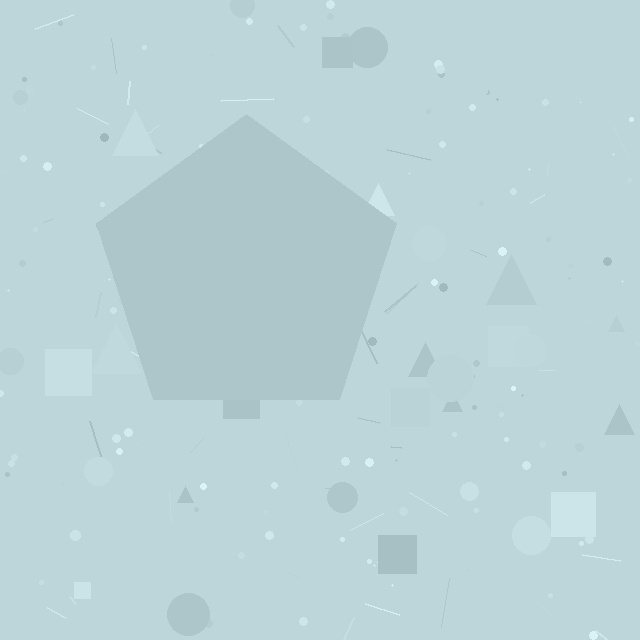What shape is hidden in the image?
A pentagon is hidden in the image.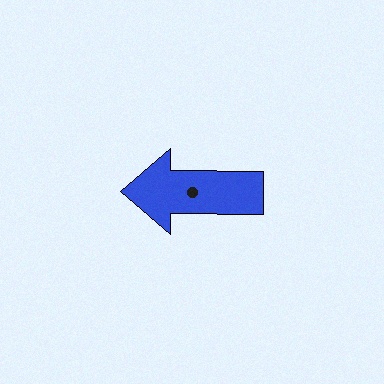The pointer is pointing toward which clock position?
Roughly 9 o'clock.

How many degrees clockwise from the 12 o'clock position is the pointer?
Approximately 271 degrees.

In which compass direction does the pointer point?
West.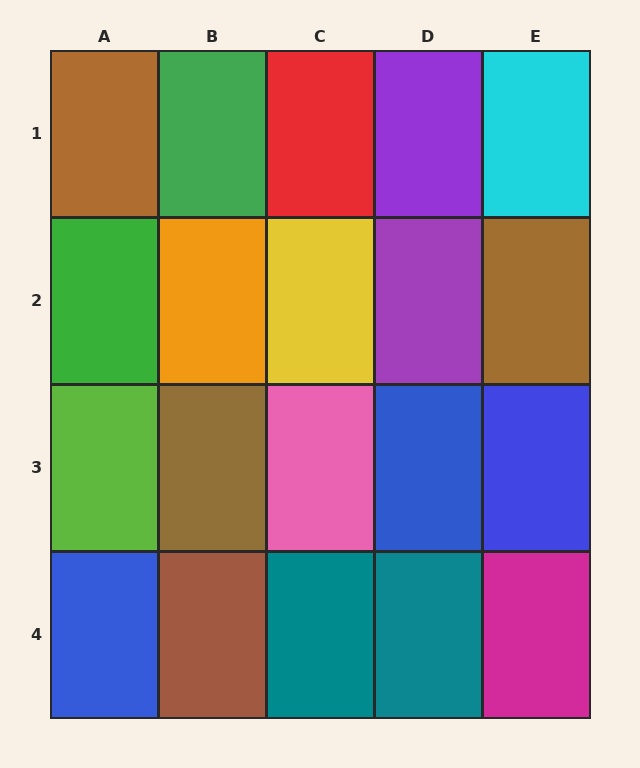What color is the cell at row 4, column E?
Magenta.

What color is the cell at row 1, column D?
Purple.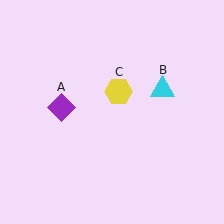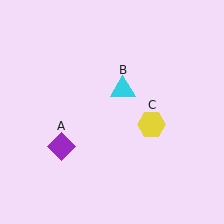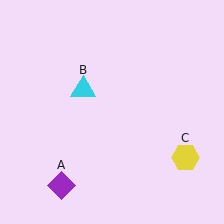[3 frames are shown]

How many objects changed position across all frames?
3 objects changed position: purple diamond (object A), cyan triangle (object B), yellow hexagon (object C).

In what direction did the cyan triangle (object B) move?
The cyan triangle (object B) moved left.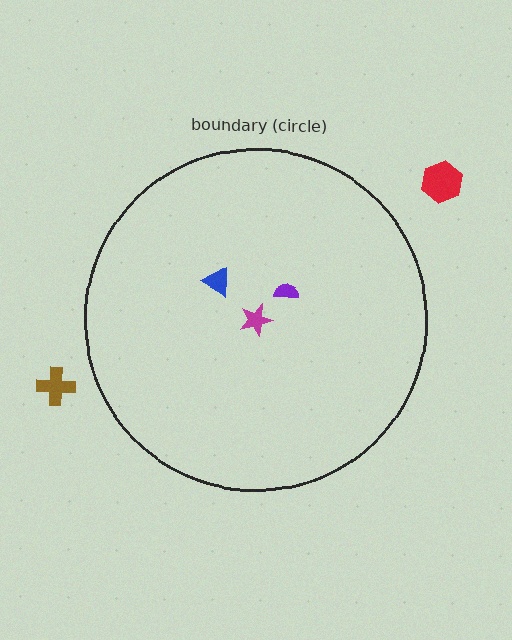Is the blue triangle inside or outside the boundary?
Inside.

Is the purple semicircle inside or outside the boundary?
Inside.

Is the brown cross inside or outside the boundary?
Outside.